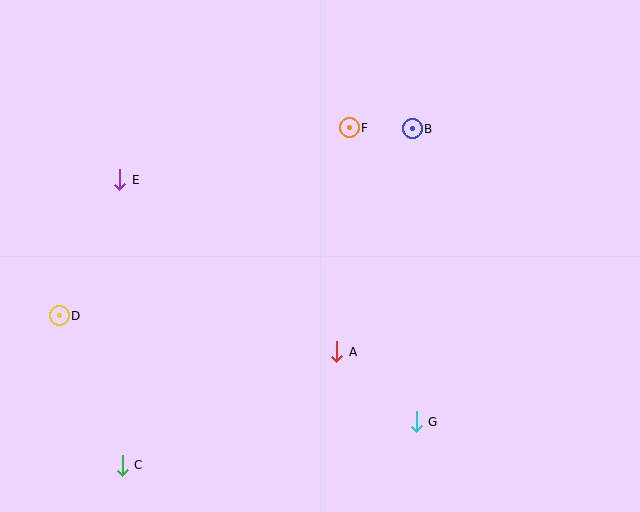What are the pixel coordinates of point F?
Point F is at (349, 128).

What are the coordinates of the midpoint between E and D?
The midpoint between E and D is at (90, 248).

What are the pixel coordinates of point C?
Point C is at (122, 465).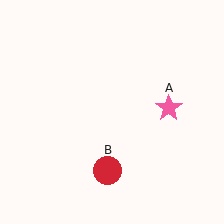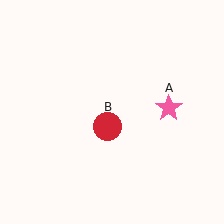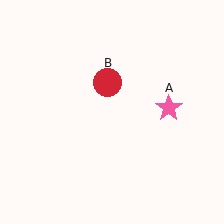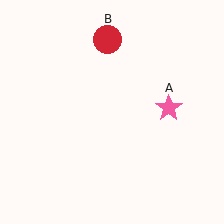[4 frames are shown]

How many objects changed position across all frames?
1 object changed position: red circle (object B).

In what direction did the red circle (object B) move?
The red circle (object B) moved up.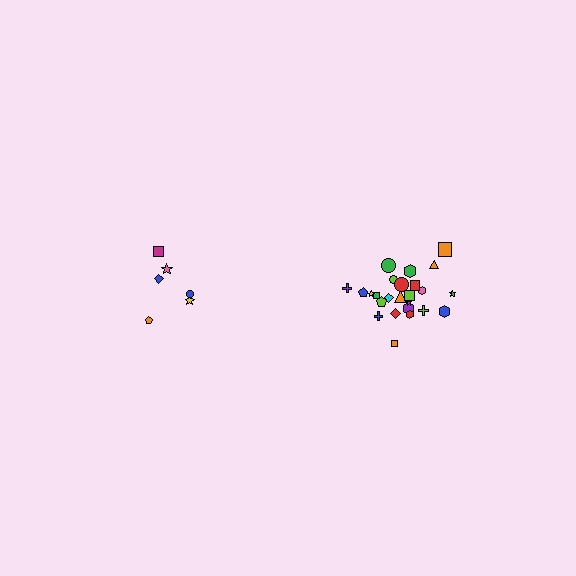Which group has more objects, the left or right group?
The right group.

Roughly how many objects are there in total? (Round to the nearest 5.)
Roughly 30 objects in total.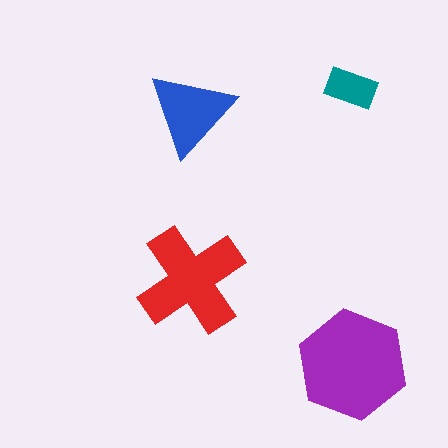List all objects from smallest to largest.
The teal rectangle, the blue triangle, the red cross, the purple hexagon.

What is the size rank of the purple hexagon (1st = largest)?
1st.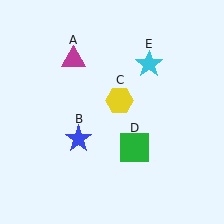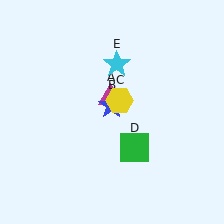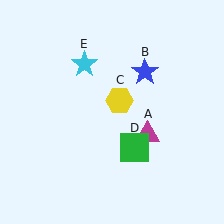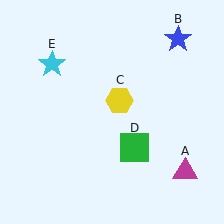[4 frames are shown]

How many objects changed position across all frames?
3 objects changed position: magenta triangle (object A), blue star (object B), cyan star (object E).